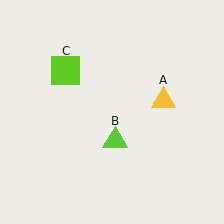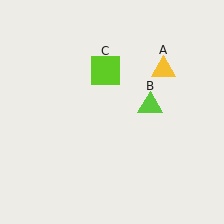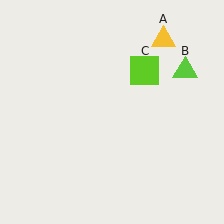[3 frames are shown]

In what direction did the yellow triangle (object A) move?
The yellow triangle (object A) moved up.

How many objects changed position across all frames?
3 objects changed position: yellow triangle (object A), lime triangle (object B), lime square (object C).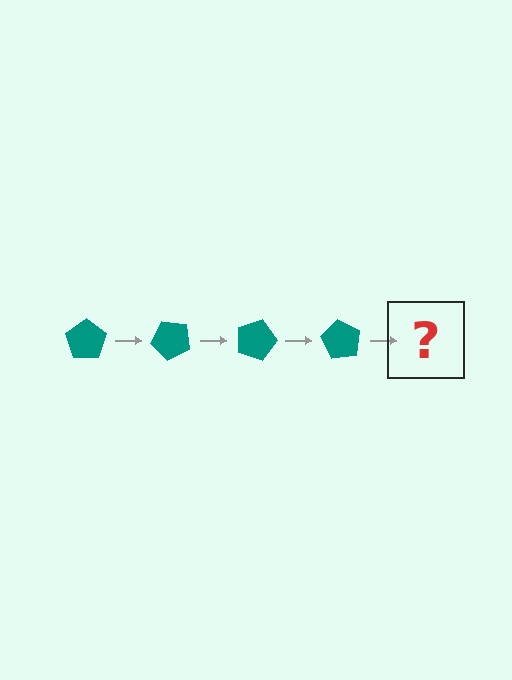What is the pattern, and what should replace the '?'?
The pattern is that the pentagon rotates 45 degrees each step. The '?' should be a teal pentagon rotated 180 degrees.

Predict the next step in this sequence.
The next step is a teal pentagon rotated 180 degrees.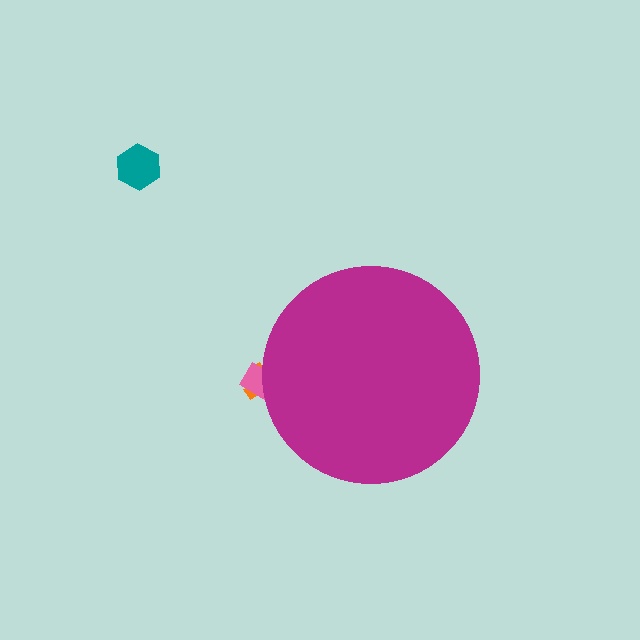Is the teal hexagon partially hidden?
No, the teal hexagon is fully visible.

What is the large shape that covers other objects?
A magenta circle.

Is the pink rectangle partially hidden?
Yes, the pink rectangle is partially hidden behind the magenta circle.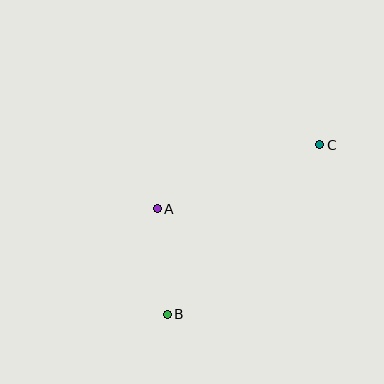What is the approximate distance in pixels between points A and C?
The distance between A and C is approximately 175 pixels.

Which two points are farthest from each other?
Points B and C are farthest from each other.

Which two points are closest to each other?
Points A and B are closest to each other.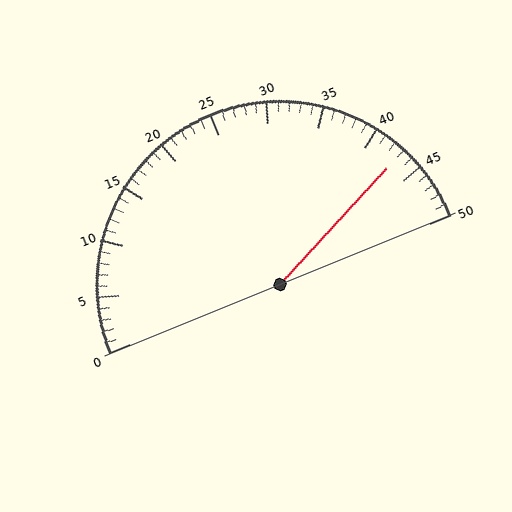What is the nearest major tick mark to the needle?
The nearest major tick mark is 45.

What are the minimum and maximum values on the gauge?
The gauge ranges from 0 to 50.